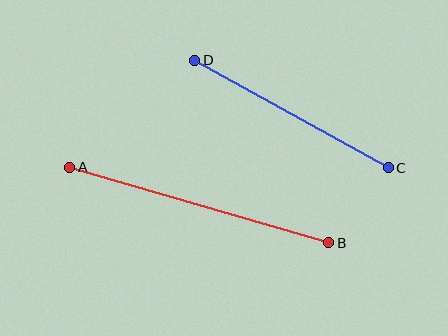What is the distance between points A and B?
The distance is approximately 270 pixels.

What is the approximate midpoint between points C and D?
The midpoint is at approximately (291, 114) pixels.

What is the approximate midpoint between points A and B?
The midpoint is at approximately (199, 205) pixels.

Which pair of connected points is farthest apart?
Points A and B are farthest apart.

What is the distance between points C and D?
The distance is approximately 222 pixels.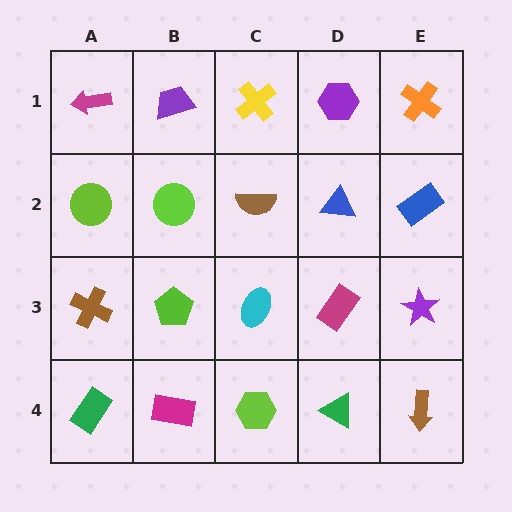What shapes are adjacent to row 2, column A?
A magenta arrow (row 1, column A), a brown cross (row 3, column A), a lime circle (row 2, column B).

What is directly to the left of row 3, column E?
A magenta rectangle.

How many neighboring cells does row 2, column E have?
3.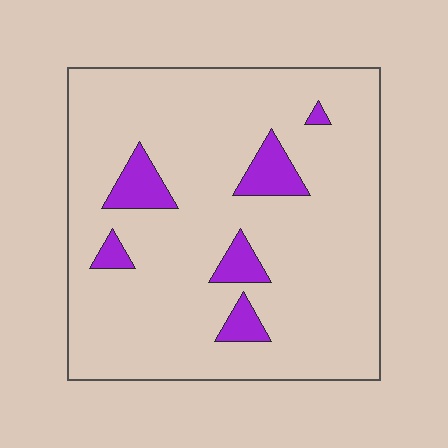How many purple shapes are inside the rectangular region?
6.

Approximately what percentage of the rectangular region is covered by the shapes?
Approximately 10%.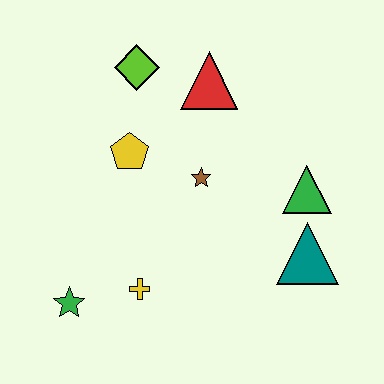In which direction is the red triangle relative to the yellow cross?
The red triangle is above the yellow cross.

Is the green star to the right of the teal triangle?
No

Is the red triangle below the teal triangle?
No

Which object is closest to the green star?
The yellow cross is closest to the green star.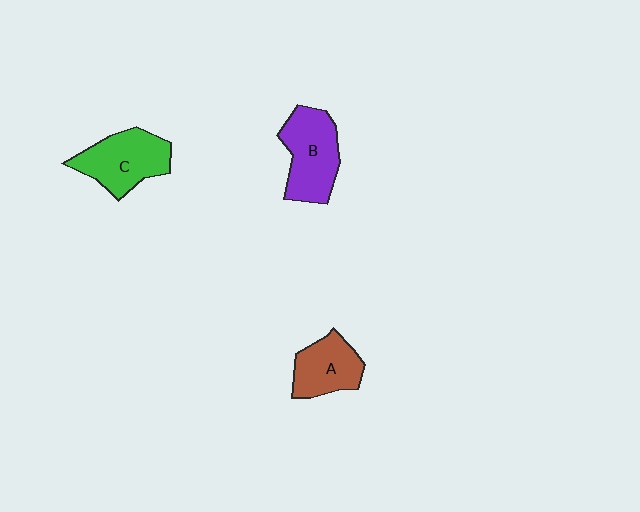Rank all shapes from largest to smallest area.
From largest to smallest: B (purple), C (green), A (brown).